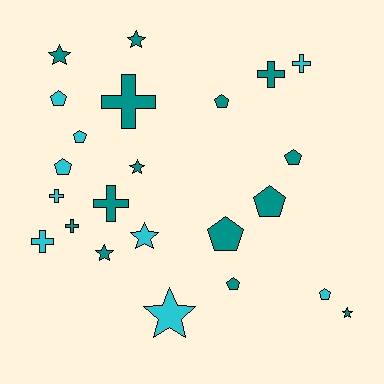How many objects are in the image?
There are 23 objects.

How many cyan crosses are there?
There are 3 cyan crosses.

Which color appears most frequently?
Teal, with 14 objects.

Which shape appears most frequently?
Pentagon, with 9 objects.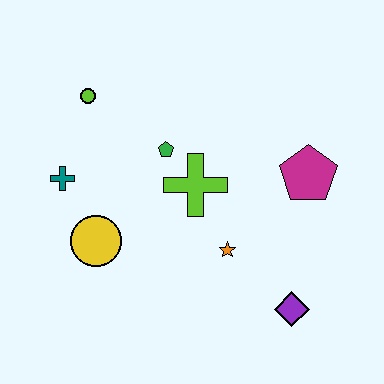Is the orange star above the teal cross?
No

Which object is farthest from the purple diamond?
The lime circle is farthest from the purple diamond.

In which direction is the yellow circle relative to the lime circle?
The yellow circle is below the lime circle.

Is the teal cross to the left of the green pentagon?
Yes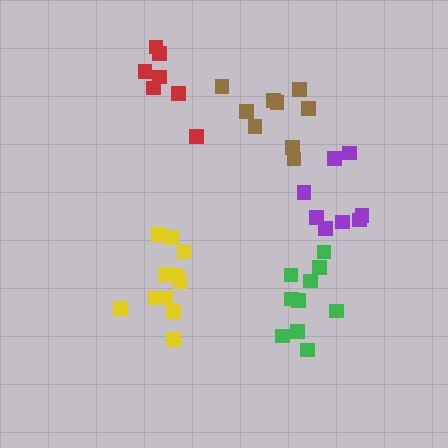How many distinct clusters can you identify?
There are 5 distinct clusters.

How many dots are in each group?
Group 1: 11 dots, Group 2: 9 dots, Group 3: 10 dots, Group 4: 7 dots, Group 5: 8 dots (45 total).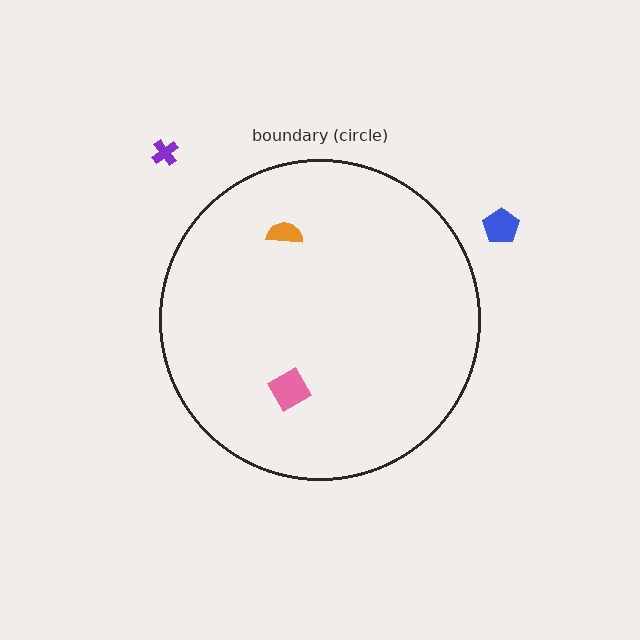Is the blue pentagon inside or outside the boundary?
Outside.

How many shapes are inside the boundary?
2 inside, 2 outside.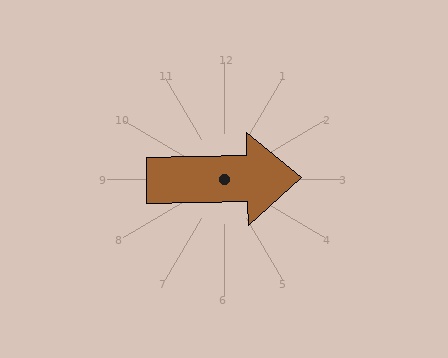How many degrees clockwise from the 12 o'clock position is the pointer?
Approximately 89 degrees.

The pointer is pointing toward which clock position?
Roughly 3 o'clock.